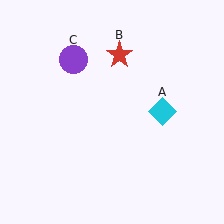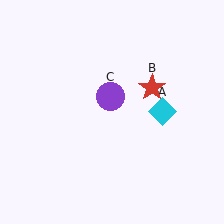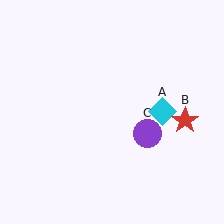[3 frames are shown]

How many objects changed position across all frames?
2 objects changed position: red star (object B), purple circle (object C).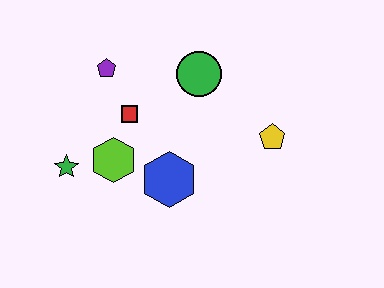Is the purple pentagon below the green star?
No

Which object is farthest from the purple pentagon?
The yellow pentagon is farthest from the purple pentagon.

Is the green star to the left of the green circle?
Yes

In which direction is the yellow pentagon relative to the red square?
The yellow pentagon is to the right of the red square.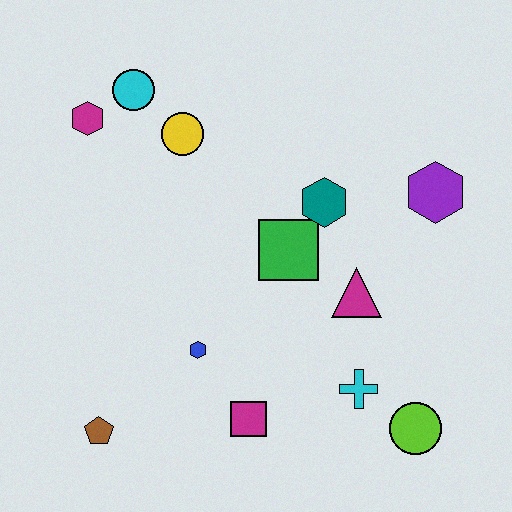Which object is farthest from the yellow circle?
The lime circle is farthest from the yellow circle.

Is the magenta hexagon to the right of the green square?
No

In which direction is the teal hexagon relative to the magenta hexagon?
The teal hexagon is to the right of the magenta hexagon.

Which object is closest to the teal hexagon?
The green square is closest to the teal hexagon.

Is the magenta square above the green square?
No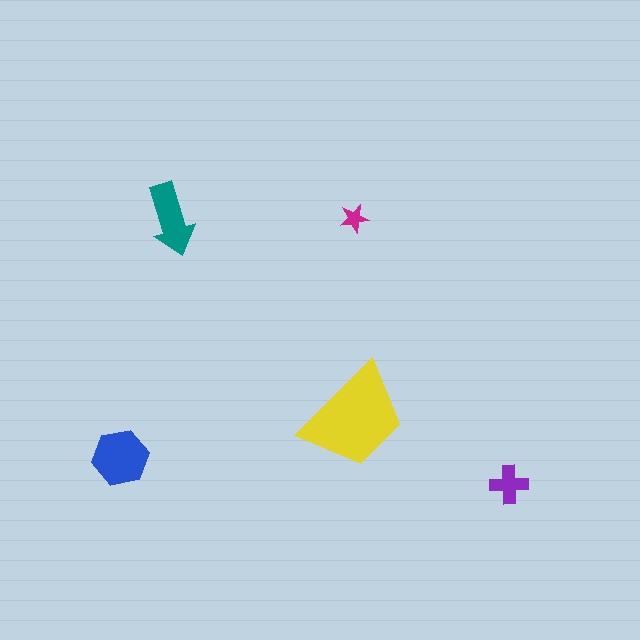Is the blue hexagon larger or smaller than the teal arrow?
Larger.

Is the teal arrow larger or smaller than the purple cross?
Larger.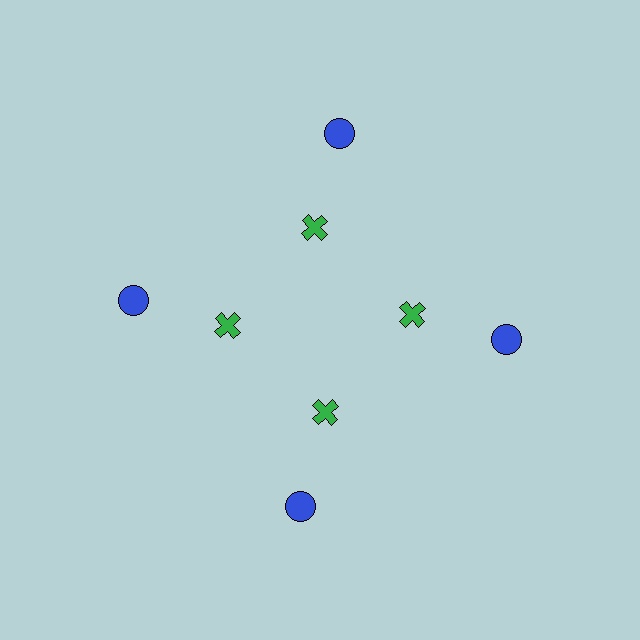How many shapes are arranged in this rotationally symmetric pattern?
There are 8 shapes, arranged in 4 groups of 2.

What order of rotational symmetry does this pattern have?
This pattern has 4-fold rotational symmetry.